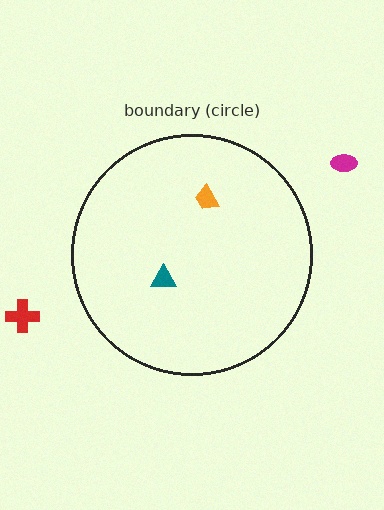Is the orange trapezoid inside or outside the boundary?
Inside.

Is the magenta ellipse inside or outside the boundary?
Outside.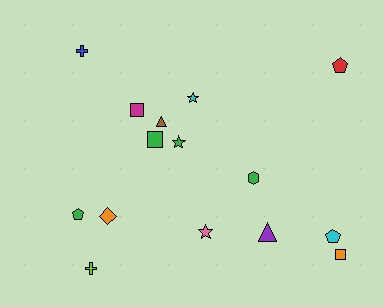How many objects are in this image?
There are 15 objects.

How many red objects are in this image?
There is 1 red object.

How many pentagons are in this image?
There are 3 pentagons.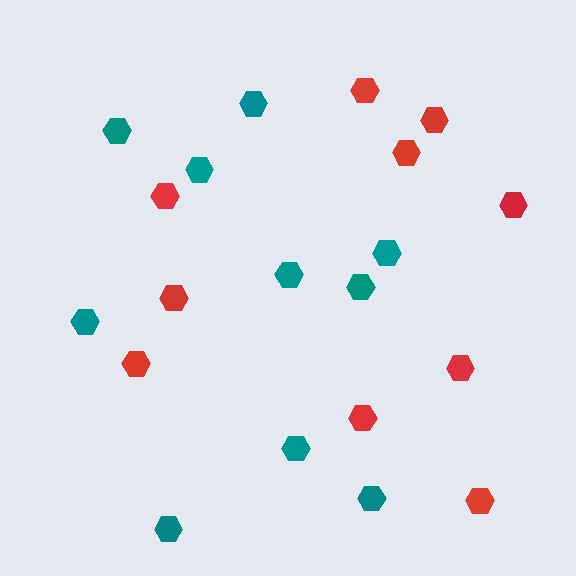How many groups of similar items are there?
There are 2 groups: one group of red hexagons (10) and one group of teal hexagons (10).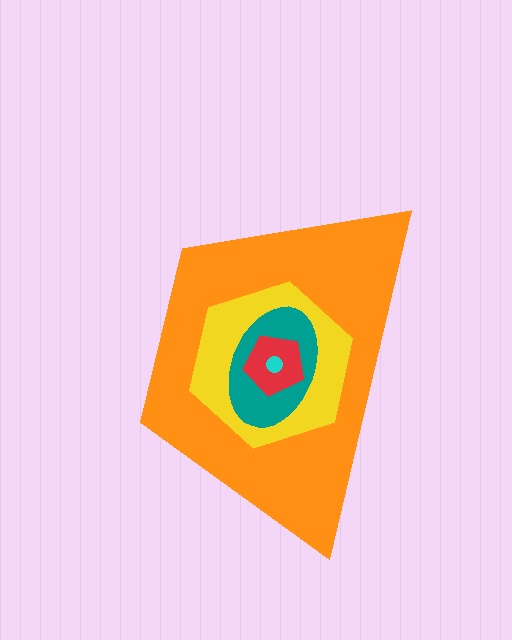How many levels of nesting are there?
5.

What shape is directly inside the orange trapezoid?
The yellow hexagon.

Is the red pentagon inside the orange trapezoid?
Yes.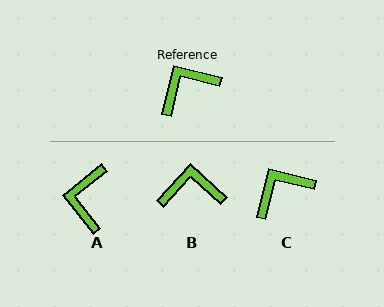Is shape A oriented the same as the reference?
No, it is off by about 52 degrees.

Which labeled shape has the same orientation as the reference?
C.